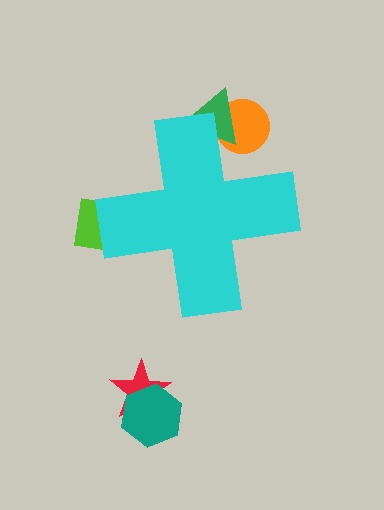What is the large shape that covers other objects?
A cyan cross.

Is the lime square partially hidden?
Yes, the lime square is partially hidden behind the cyan cross.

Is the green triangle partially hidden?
Yes, the green triangle is partially hidden behind the cyan cross.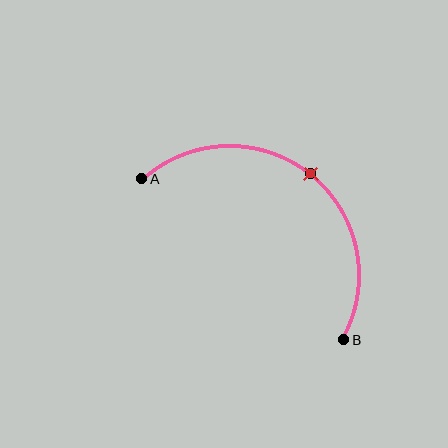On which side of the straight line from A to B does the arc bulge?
The arc bulges above and to the right of the straight line connecting A and B.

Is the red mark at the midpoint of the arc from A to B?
Yes. The red mark lies on the arc at equal arc-length from both A and B — it is the arc midpoint.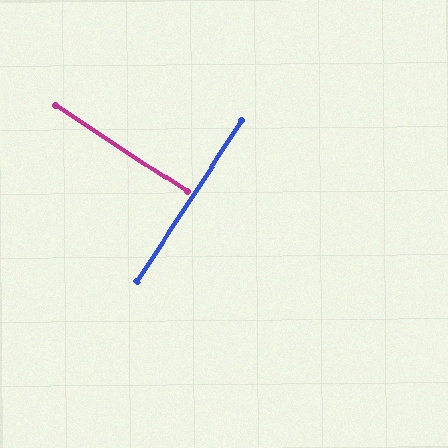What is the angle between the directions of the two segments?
Approximately 90 degrees.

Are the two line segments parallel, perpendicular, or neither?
Perpendicular — they meet at approximately 90°.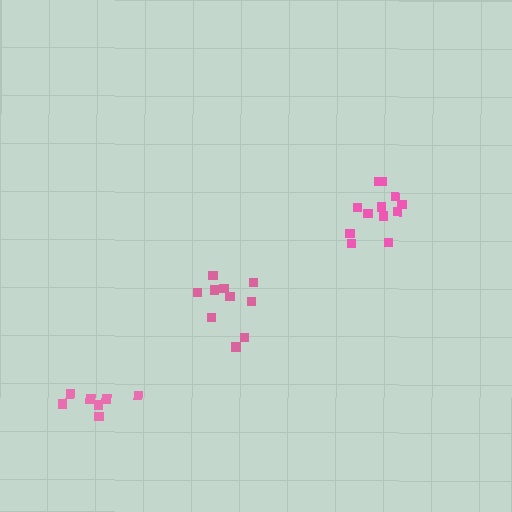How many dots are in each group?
Group 1: 10 dots, Group 2: 12 dots, Group 3: 7 dots (29 total).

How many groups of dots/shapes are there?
There are 3 groups.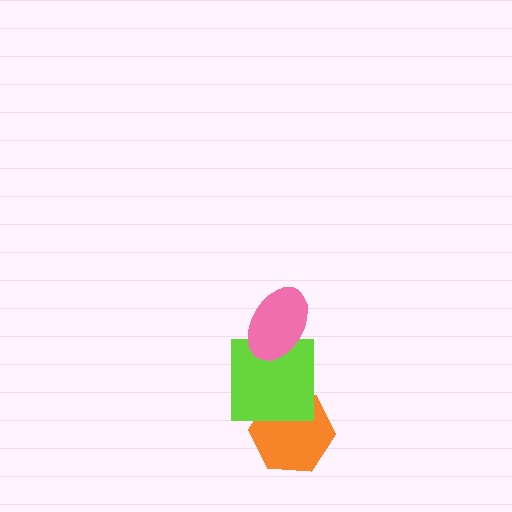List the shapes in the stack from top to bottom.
From top to bottom: the pink ellipse, the lime square, the orange hexagon.